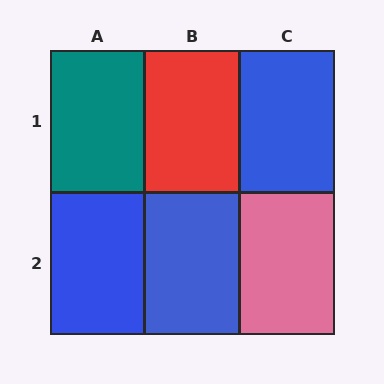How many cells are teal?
1 cell is teal.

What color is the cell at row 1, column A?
Teal.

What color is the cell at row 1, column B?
Red.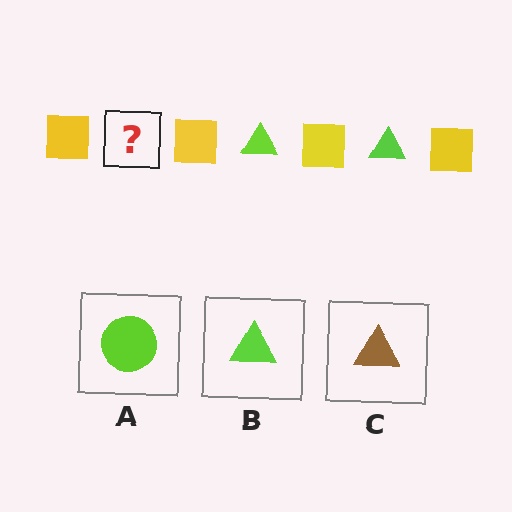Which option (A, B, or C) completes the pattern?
B.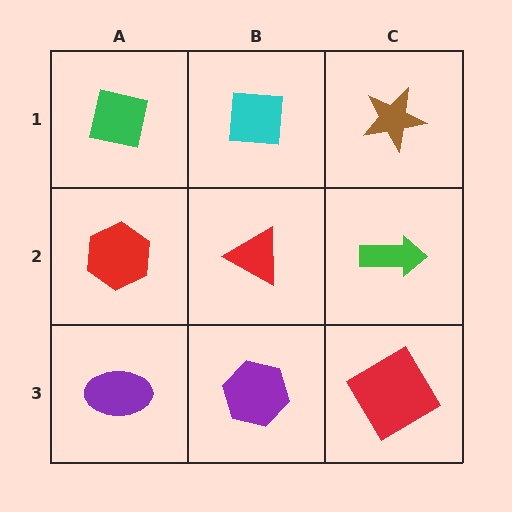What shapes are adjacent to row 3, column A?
A red hexagon (row 2, column A), a purple hexagon (row 3, column B).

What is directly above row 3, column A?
A red hexagon.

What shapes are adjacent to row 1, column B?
A red triangle (row 2, column B), a green square (row 1, column A), a brown star (row 1, column C).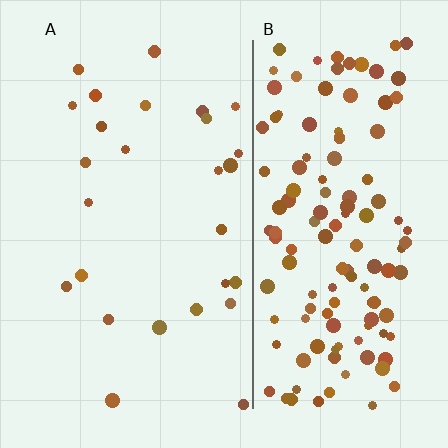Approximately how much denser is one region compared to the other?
Approximately 5.2× — region B over region A.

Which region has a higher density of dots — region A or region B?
B (the right).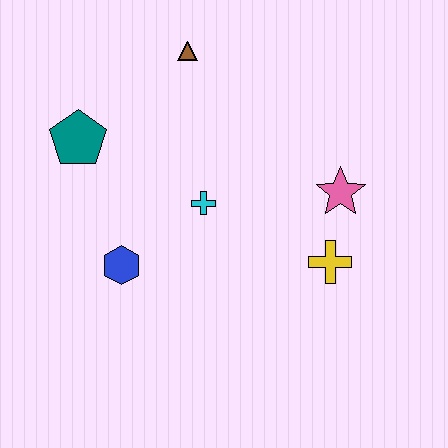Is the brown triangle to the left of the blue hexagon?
No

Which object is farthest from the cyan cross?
The brown triangle is farthest from the cyan cross.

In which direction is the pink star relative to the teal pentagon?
The pink star is to the right of the teal pentagon.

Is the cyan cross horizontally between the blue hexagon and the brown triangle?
No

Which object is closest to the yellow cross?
The pink star is closest to the yellow cross.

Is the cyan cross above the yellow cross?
Yes